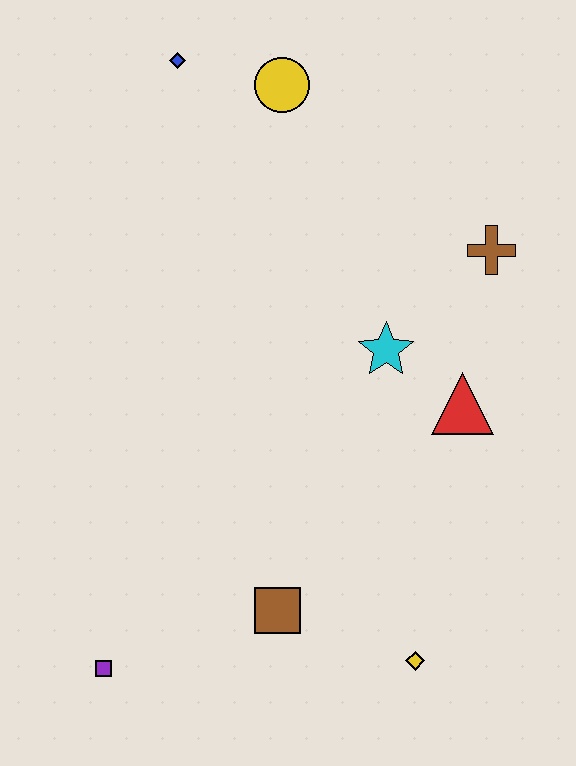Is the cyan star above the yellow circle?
No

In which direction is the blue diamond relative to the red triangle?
The blue diamond is above the red triangle.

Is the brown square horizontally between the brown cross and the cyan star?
No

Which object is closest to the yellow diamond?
The brown square is closest to the yellow diamond.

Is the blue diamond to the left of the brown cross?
Yes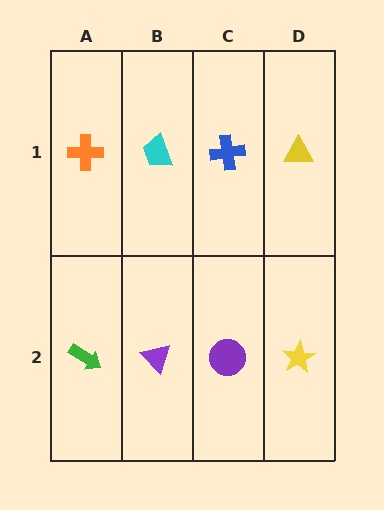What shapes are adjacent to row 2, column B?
A cyan trapezoid (row 1, column B), a green arrow (row 2, column A), a purple circle (row 2, column C).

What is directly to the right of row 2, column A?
A purple triangle.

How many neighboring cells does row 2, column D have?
2.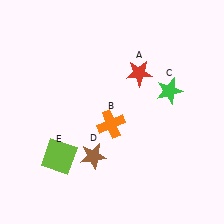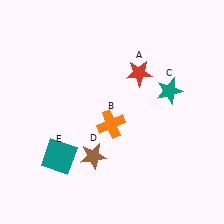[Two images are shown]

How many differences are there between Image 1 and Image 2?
There are 2 differences between the two images.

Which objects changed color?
C changed from green to teal. E changed from lime to teal.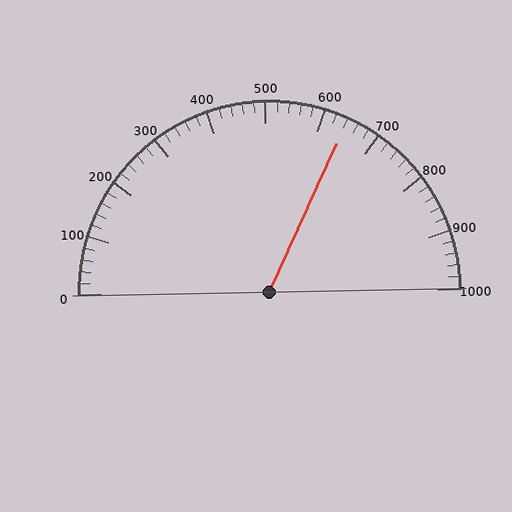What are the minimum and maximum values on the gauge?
The gauge ranges from 0 to 1000.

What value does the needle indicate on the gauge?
The needle indicates approximately 640.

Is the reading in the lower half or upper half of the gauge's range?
The reading is in the upper half of the range (0 to 1000).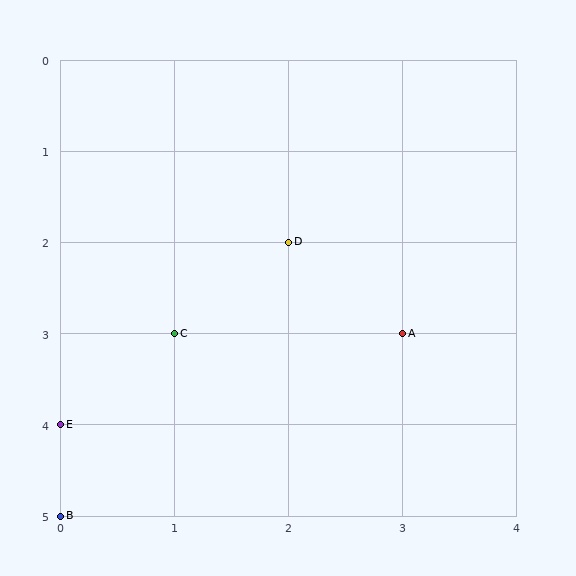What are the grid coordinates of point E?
Point E is at grid coordinates (0, 4).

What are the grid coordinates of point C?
Point C is at grid coordinates (1, 3).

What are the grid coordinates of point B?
Point B is at grid coordinates (0, 5).